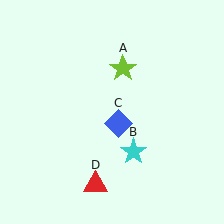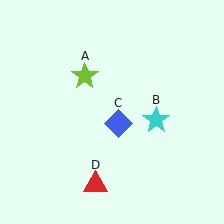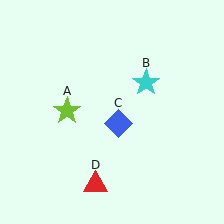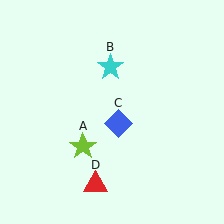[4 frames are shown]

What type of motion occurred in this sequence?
The lime star (object A), cyan star (object B) rotated counterclockwise around the center of the scene.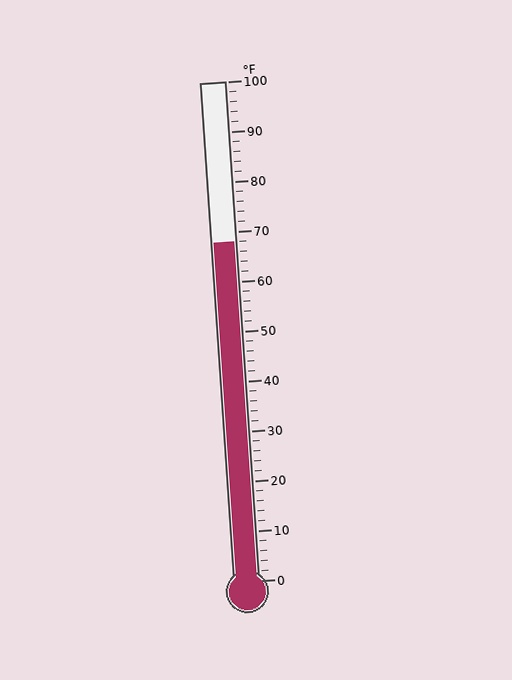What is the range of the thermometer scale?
The thermometer scale ranges from 0°F to 100°F.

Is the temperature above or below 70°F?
The temperature is below 70°F.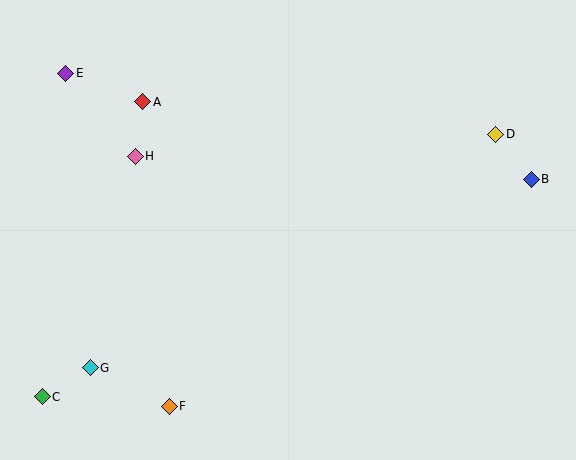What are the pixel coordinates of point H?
Point H is at (135, 156).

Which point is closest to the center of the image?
Point H at (135, 156) is closest to the center.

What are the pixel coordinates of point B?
Point B is at (531, 179).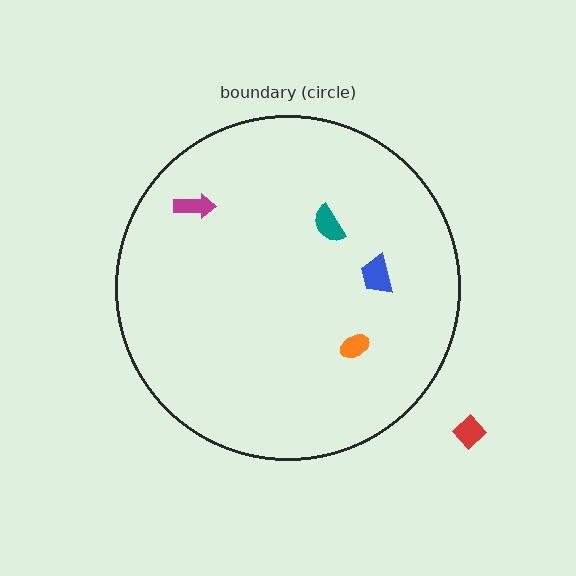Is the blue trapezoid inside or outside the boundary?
Inside.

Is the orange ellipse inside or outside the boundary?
Inside.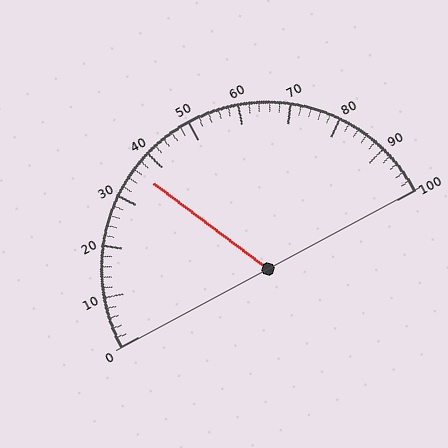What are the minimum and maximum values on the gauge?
The gauge ranges from 0 to 100.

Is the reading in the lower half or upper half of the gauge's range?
The reading is in the lower half of the range (0 to 100).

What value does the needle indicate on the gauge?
The needle indicates approximately 36.